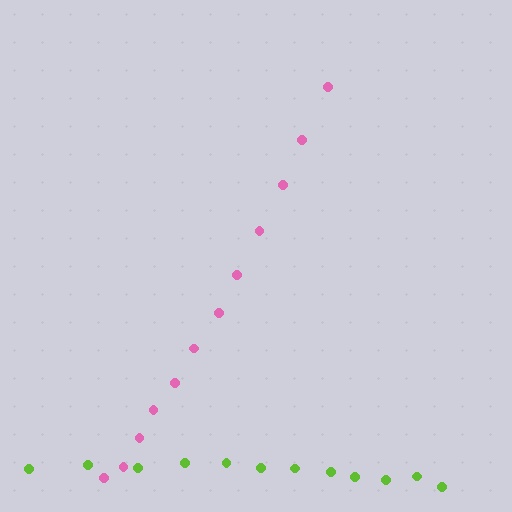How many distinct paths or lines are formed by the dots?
There are 2 distinct paths.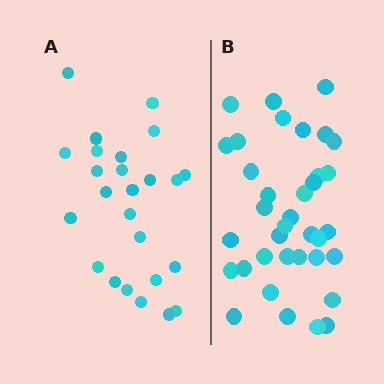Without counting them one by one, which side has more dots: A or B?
Region B (the right region) has more dots.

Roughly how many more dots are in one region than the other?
Region B has roughly 12 or so more dots than region A.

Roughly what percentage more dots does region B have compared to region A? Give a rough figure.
About 45% more.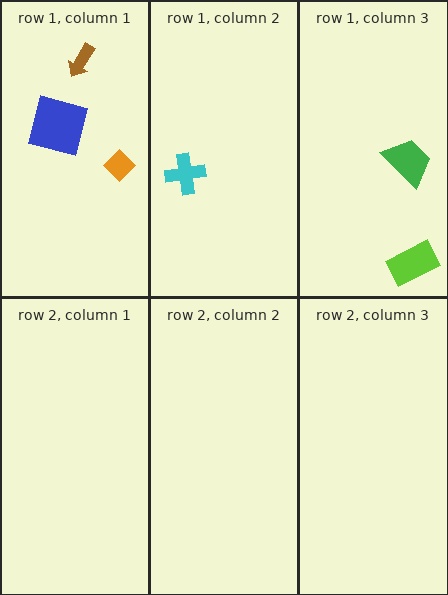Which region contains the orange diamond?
The row 1, column 1 region.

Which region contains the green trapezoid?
The row 1, column 3 region.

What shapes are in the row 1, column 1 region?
The brown arrow, the orange diamond, the blue square.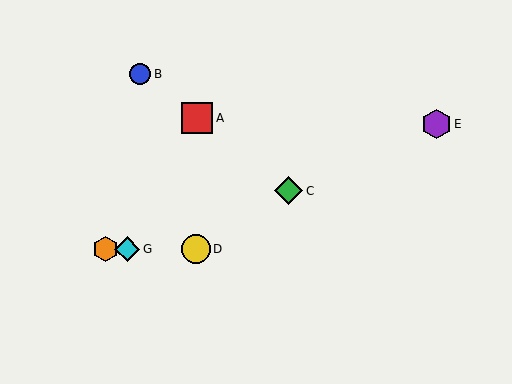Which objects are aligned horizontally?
Objects D, F, G are aligned horizontally.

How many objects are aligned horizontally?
3 objects (D, F, G) are aligned horizontally.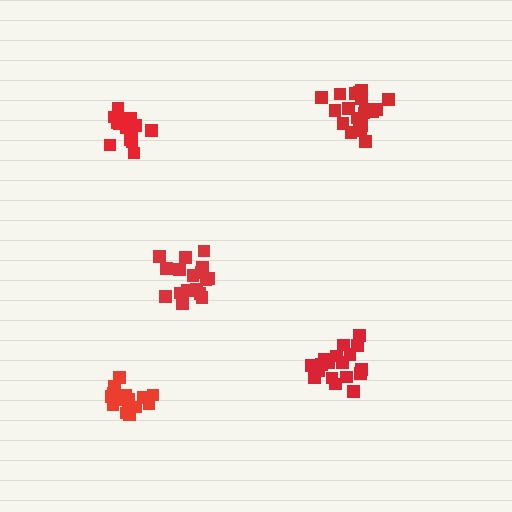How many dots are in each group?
Group 1: 17 dots, Group 2: 19 dots, Group 3: 15 dots, Group 4: 19 dots, Group 5: 21 dots (91 total).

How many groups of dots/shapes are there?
There are 5 groups.